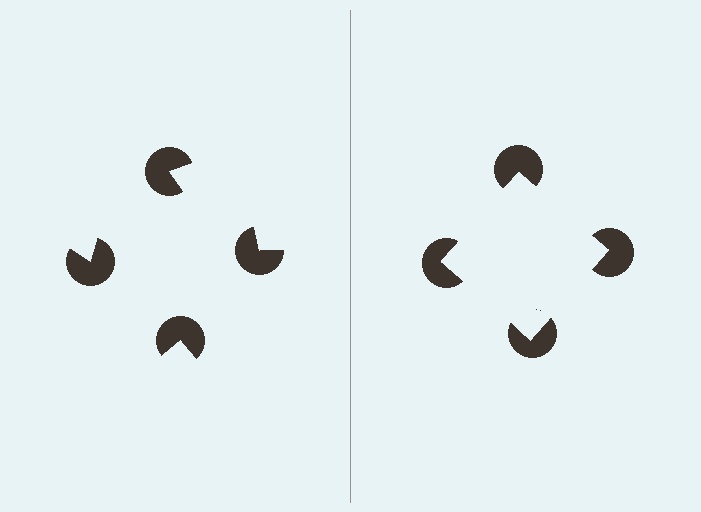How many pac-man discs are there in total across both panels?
8 — 4 on each side.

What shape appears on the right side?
An illusory square.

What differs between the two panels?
The pac-man discs are positioned identically on both sides; only the wedge orientations differ. On the right they align to a square; on the left they are misaligned.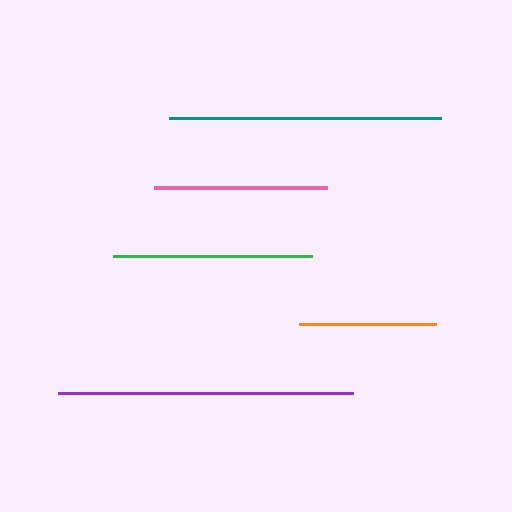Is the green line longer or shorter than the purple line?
The purple line is longer than the green line.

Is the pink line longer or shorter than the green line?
The green line is longer than the pink line.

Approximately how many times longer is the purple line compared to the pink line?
The purple line is approximately 1.7 times the length of the pink line.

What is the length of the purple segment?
The purple segment is approximately 295 pixels long.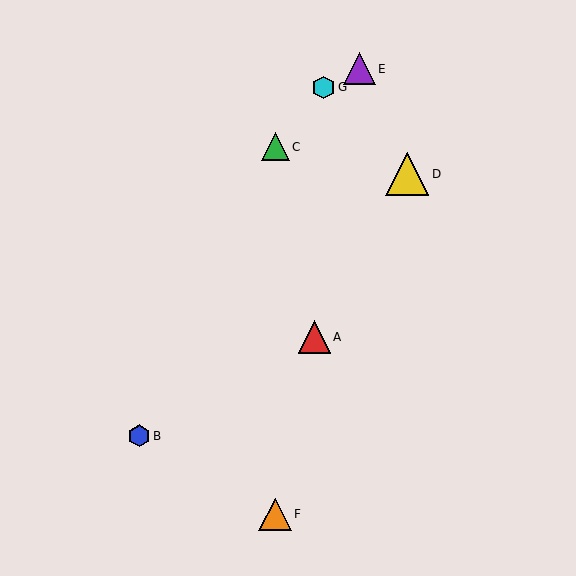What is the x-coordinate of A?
Object A is at x≈314.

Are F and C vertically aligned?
Yes, both are at x≈275.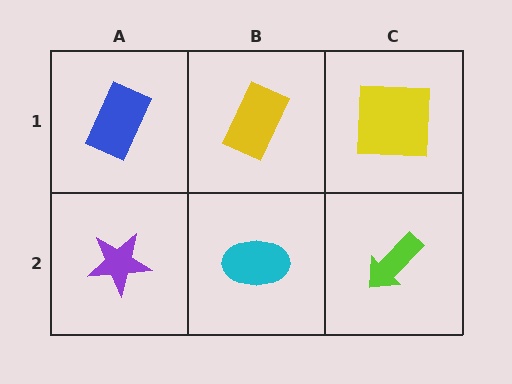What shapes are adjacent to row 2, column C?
A yellow square (row 1, column C), a cyan ellipse (row 2, column B).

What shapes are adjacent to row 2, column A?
A blue rectangle (row 1, column A), a cyan ellipse (row 2, column B).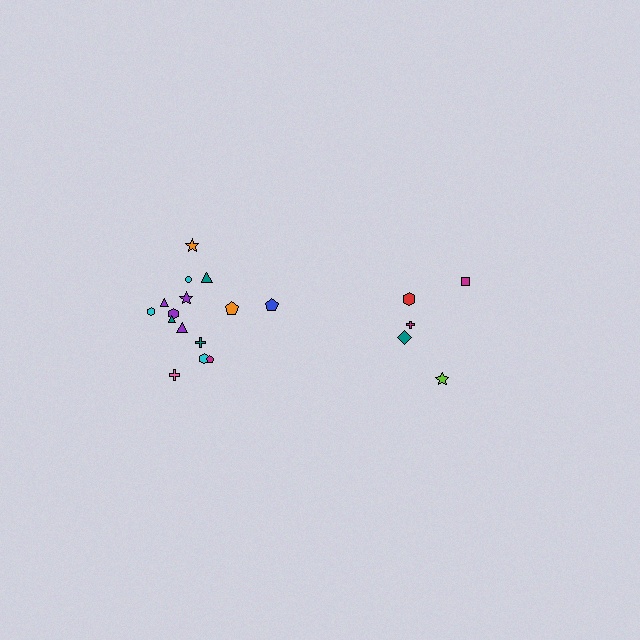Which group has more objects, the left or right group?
The left group.